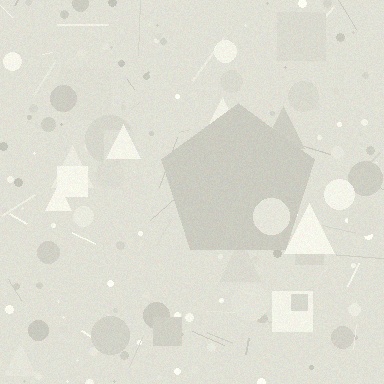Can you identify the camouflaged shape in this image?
The camouflaged shape is a pentagon.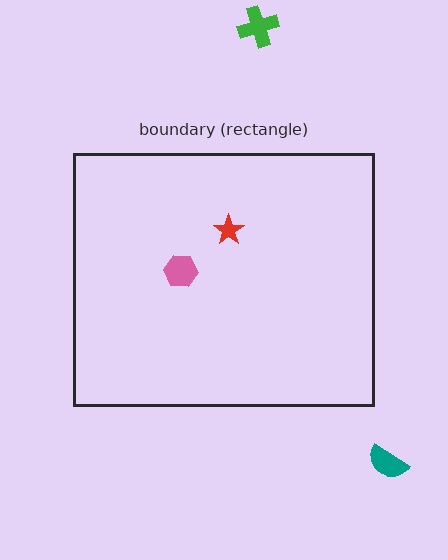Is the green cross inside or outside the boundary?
Outside.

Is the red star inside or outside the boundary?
Inside.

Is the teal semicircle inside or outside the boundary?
Outside.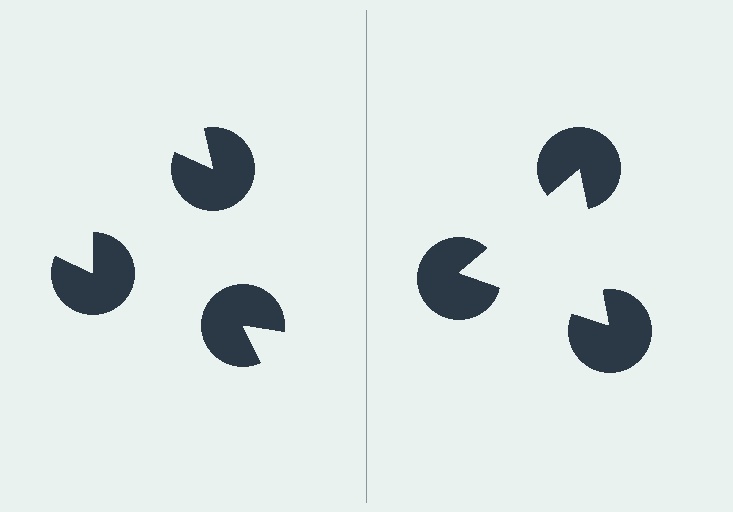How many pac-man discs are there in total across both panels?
6 — 3 on each side.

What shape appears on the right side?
An illusory triangle.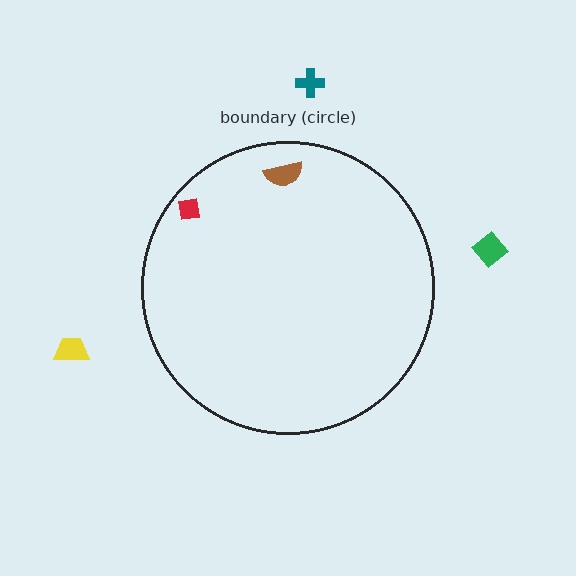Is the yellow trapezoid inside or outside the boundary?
Outside.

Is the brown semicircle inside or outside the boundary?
Inside.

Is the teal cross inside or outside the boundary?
Outside.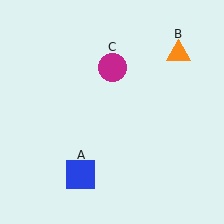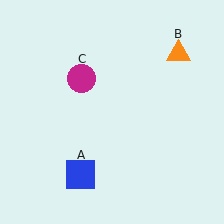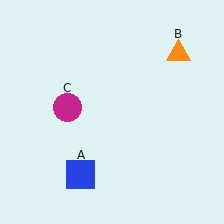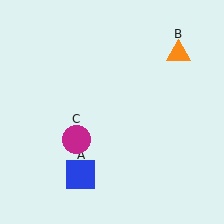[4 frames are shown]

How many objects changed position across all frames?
1 object changed position: magenta circle (object C).